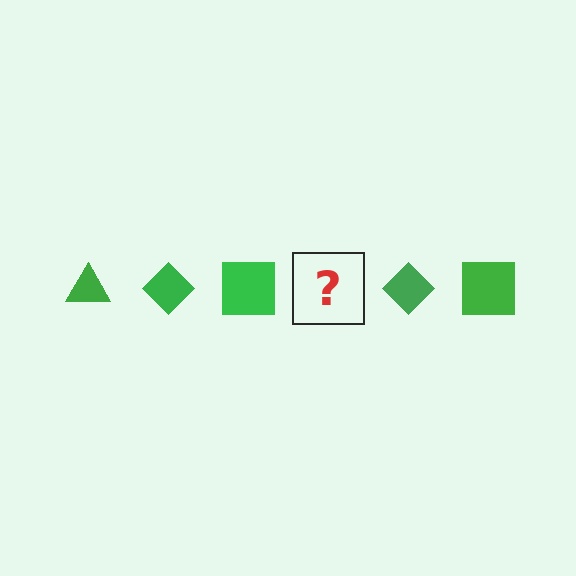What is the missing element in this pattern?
The missing element is a green triangle.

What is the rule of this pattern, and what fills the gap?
The rule is that the pattern cycles through triangle, diamond, square shapes in green. The gap should be filled with a green triangle.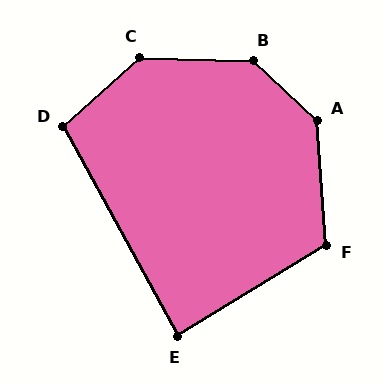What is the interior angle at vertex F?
Approximately 117 degrees (obtuse).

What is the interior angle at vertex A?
Approximately 137 degrees (obtuse).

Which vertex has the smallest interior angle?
E, at approximately 87 degrees.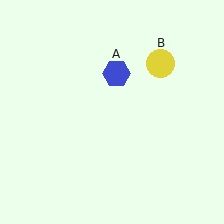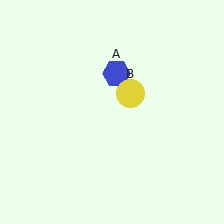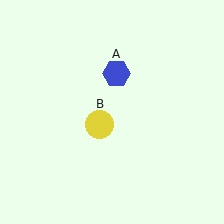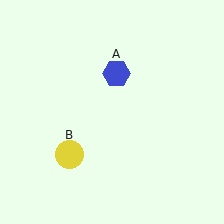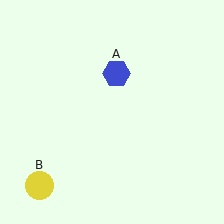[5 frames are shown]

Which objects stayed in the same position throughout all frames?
Blue hexagon (object A) remained stationary.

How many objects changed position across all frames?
1 object changed position: yellow circle (object B).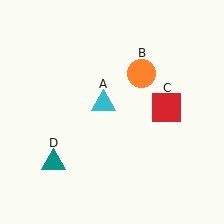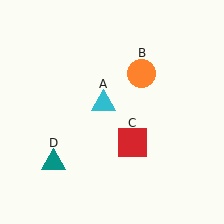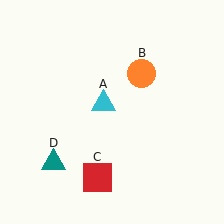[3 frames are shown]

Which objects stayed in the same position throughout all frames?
Cyan triangle (object A) and orange circle (object B) and teal triangle (object D) remained stationary.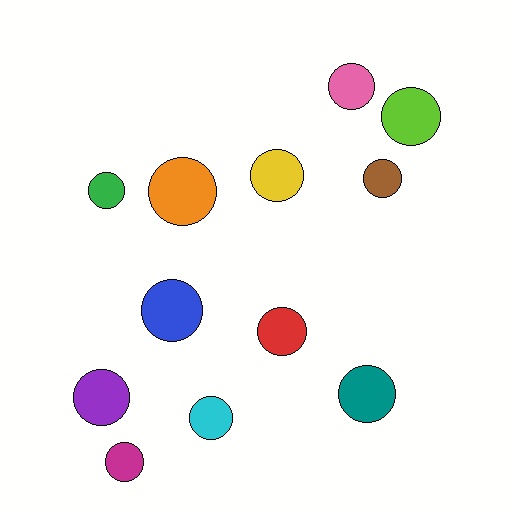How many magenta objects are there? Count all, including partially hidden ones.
There is 1 magenta object.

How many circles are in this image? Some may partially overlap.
There are 12 circles.